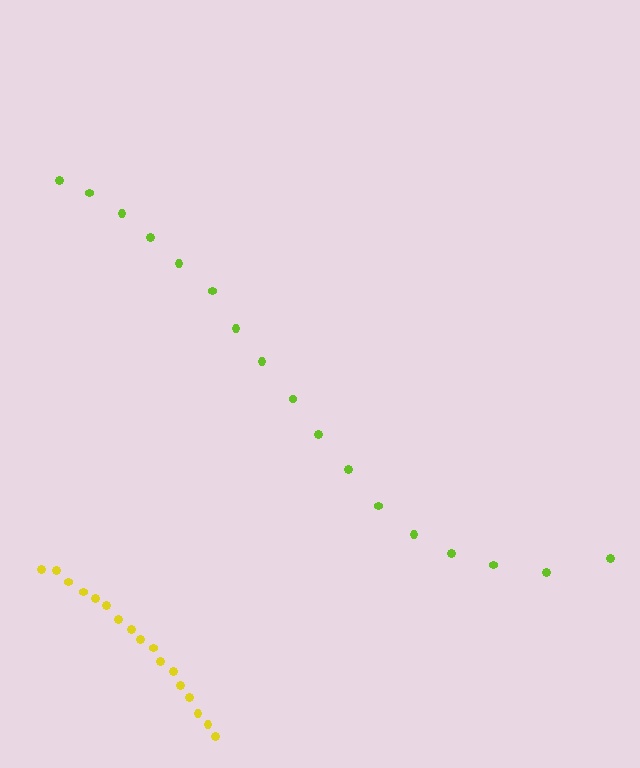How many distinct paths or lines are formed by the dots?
There are 2 distinct paths.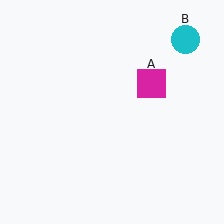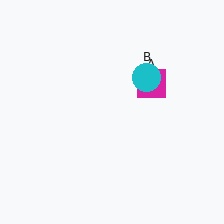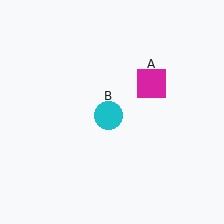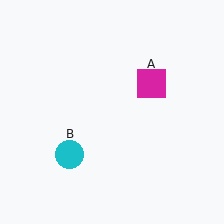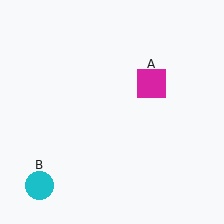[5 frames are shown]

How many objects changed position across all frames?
1 object changed position: cyan circle (object B).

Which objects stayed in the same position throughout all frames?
Magenta square (object A) remained stationary.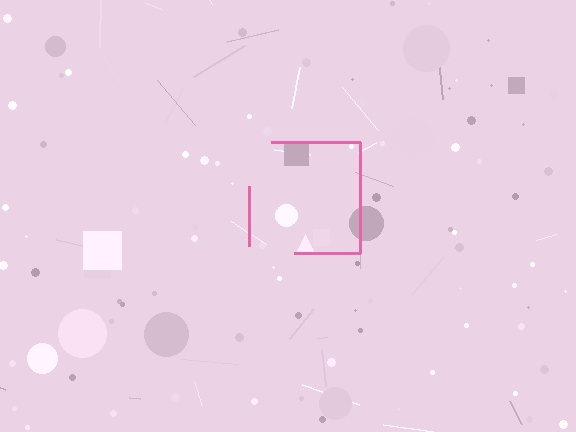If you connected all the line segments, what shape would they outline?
They would outline a square.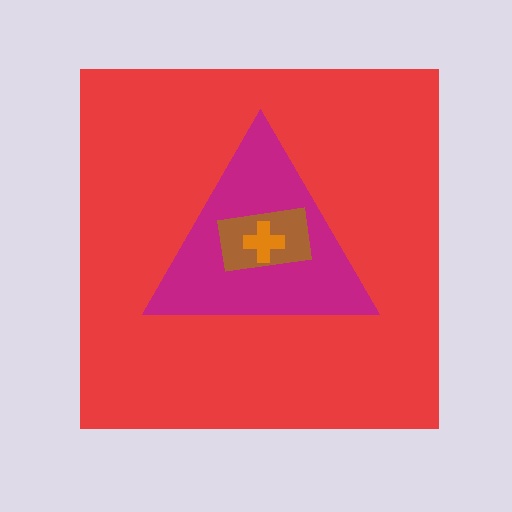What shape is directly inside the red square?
The magenta triangle.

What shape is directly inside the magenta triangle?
The brown rectangle.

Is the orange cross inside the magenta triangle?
Yes.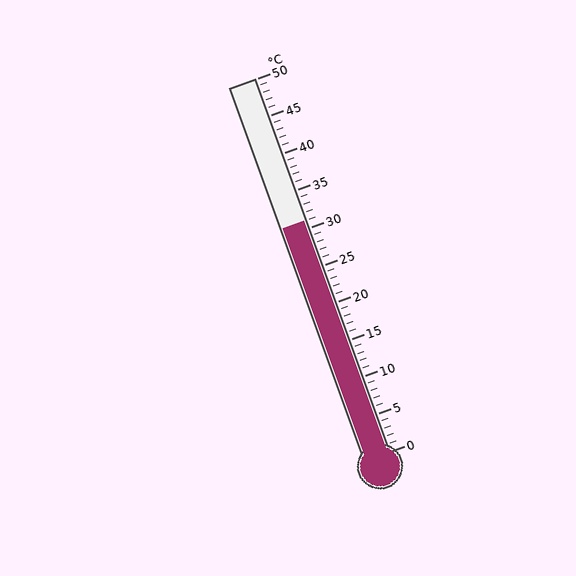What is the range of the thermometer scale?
The thermometer scale ranges from 0°C to 50°C.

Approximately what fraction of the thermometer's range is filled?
The thermometer is filled to approximately 60% of its range.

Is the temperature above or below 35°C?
The temperature is below 35°C.